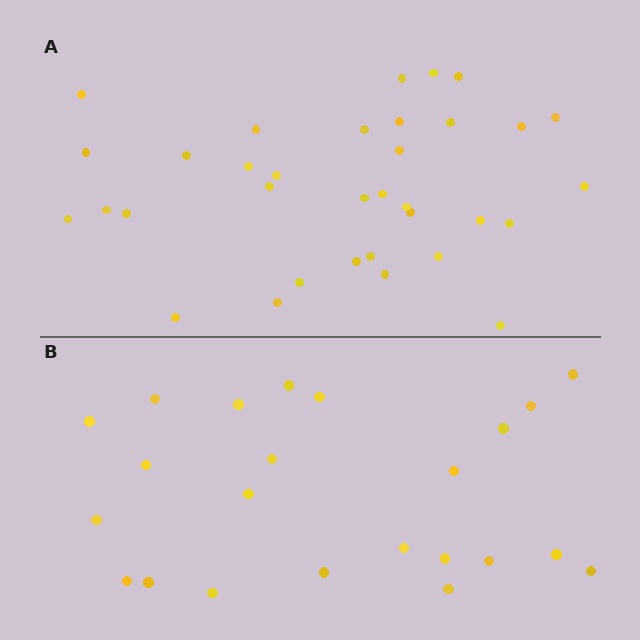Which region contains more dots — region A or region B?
Region A (the top region) has more dots.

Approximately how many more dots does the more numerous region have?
Region A has roughly 12 or so more dots than region B.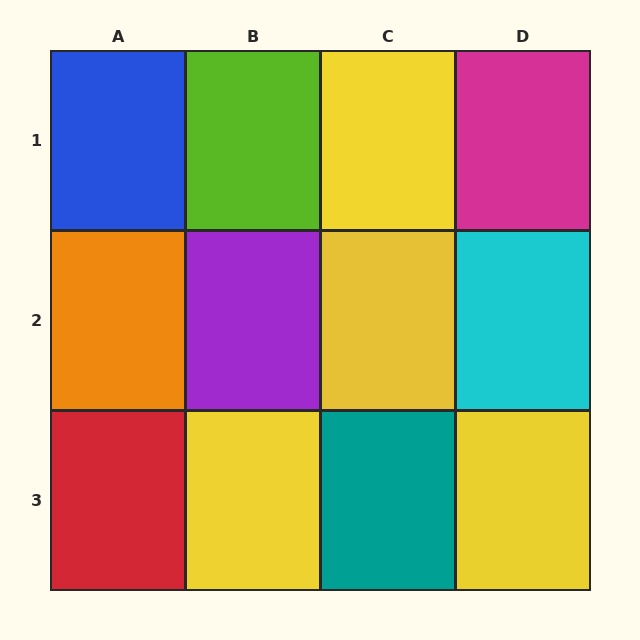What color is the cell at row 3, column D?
Yellow.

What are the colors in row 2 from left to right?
Orange, purple, yellow, cyan.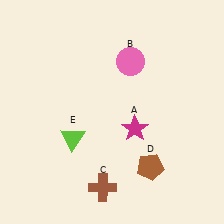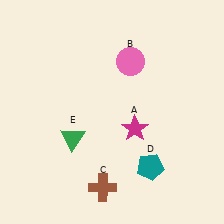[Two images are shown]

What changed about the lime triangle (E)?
In Image 1, E is lime. In Image 2, it changed to green.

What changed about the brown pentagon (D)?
In Image 1, D is brown. In Image 2, it changed to teal.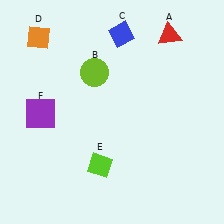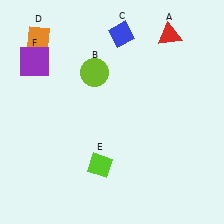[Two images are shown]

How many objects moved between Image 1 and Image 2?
1 object moved between the two images.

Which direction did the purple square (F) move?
The purple square (F) moved up.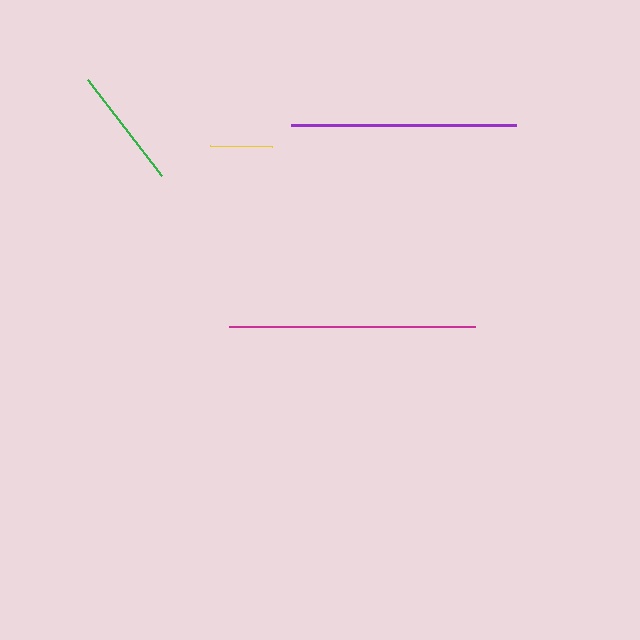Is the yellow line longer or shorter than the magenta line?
The magenta line is longer than the yellow line.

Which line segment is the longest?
The magenta line is the longest at approximately 246 pixels.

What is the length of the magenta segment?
The magenta segment is approximately 246 pixels long.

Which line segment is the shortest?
The yellow line is the shortest at approximately 61 pixels.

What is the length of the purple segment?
The purple segment is approximately 226 pixels long.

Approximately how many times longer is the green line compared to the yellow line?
The green line is approximately 2.0 times the length of the yellow line.